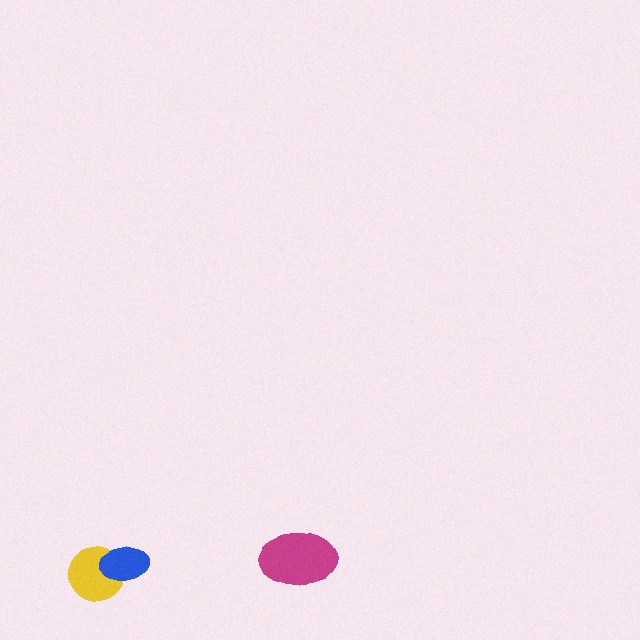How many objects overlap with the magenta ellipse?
0 objects overlap with the magenta ellipse.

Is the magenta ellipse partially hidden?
No, no other shape covers it.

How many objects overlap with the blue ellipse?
1 object overlaps with the blue ellipse.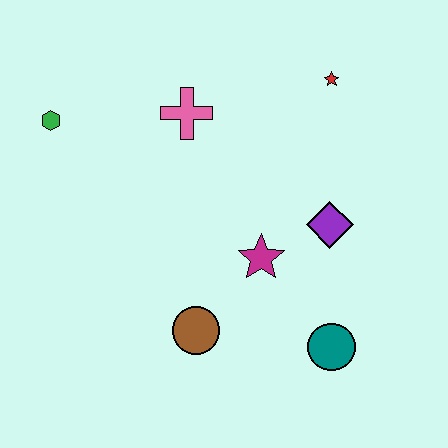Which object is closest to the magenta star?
The purple diamond is closest to the magenta star.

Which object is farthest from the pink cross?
The teal circle is farthest from the pink cross.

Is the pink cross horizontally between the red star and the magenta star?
No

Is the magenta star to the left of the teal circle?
Yes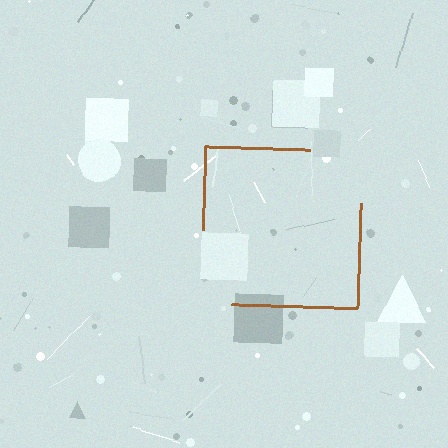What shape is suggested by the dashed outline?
The dashed outline suggests a square.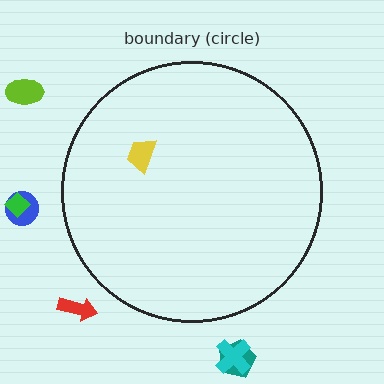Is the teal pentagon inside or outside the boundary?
Outside.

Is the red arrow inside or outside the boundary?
Outside.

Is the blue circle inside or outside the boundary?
Outside.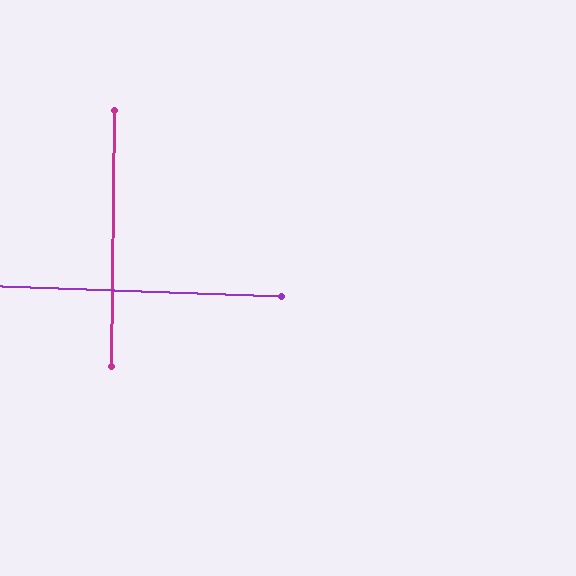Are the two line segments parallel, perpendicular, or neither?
Perpendicular — they meet at approximately 89°.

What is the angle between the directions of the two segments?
Approximately 89 degrees.